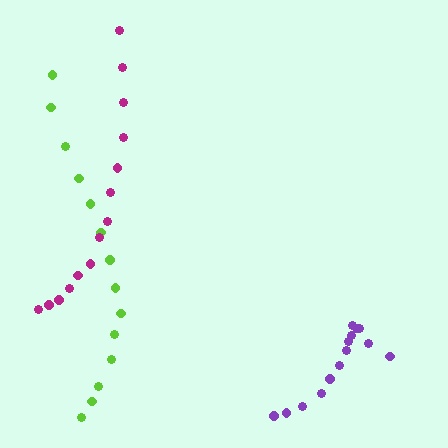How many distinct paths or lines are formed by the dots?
There are 3 distinct paths.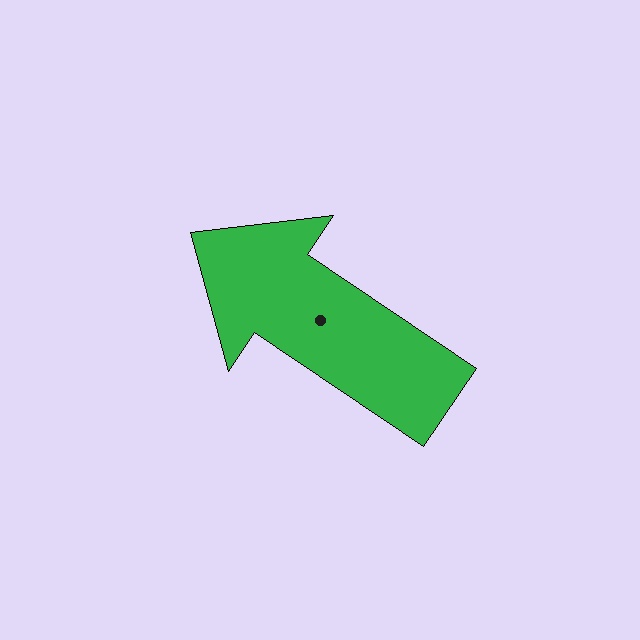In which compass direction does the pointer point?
Northwest.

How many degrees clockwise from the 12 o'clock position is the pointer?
Approximately 304 degrees.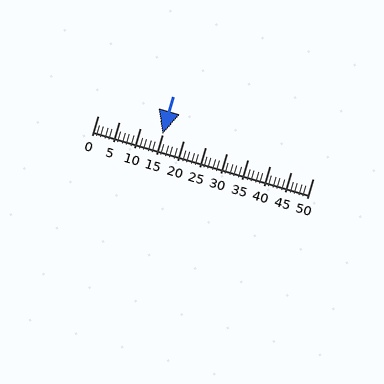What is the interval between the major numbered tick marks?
The major tick marks are spaced 5 units apart.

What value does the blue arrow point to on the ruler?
The blue arrow points to approximately 15.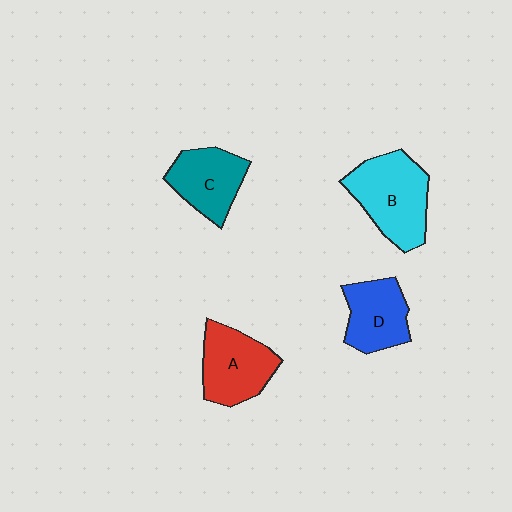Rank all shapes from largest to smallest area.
From largest to smallest: B (cyan), A (red), C (teal), D (blue).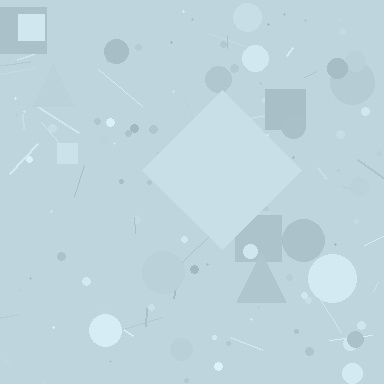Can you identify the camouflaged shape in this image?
The camouflaged shape is a diamond.